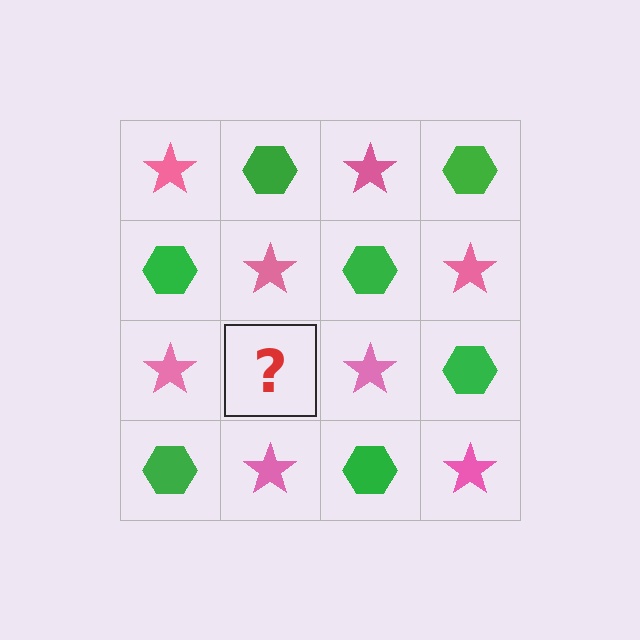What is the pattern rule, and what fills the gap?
The rule is that it alternates pink star and green hexagon in a checkerboard pattern. The gap should be filled with a green hexagon.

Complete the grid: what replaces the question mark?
The question mark should be replaced with a green hexagon.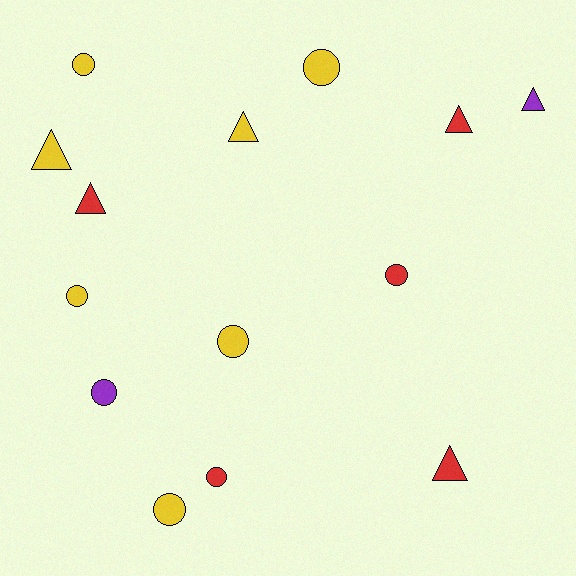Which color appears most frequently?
Yellow, with 7 objects.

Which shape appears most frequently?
Circle, with 8 objects.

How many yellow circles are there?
There are 5 yellow circles.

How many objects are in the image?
There are 14 objects.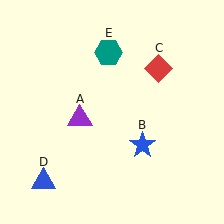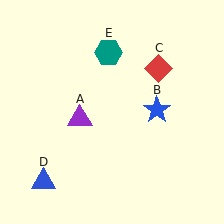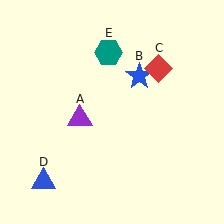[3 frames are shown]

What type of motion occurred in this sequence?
The blue star (object B) rotated counterclockwise around the center of the scene.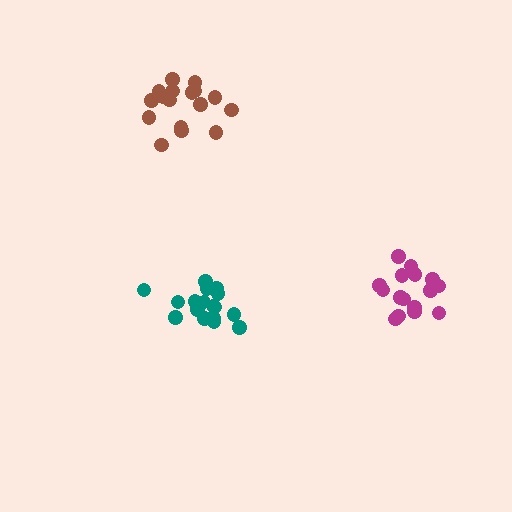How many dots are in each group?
Group 1: 17 dots, Group 2: 18 dots, Group 3: 16 dots (51 total).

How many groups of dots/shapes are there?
There are 3 groups.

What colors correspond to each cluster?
The clusters are colored: teal, brown, magenta.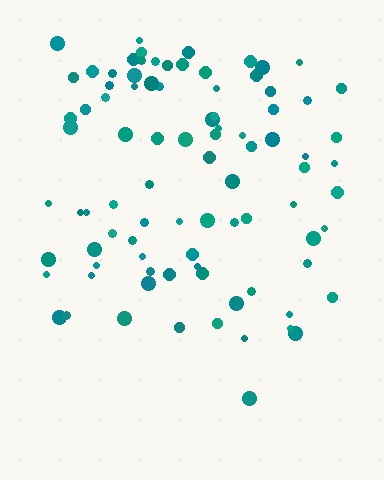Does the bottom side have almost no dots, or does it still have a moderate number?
Still a moderate number, just noticeably fewer than the top.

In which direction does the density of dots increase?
From bottom to top, with the top side densest.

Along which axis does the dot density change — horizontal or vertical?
Vertical.